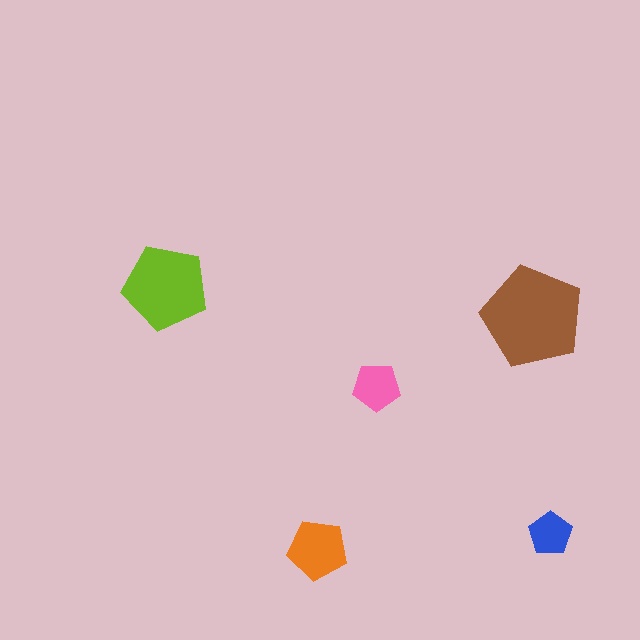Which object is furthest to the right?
The blue pentagon is rightmost.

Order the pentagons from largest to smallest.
the brown one, the lime one, the orange one, the pink one, the blue one.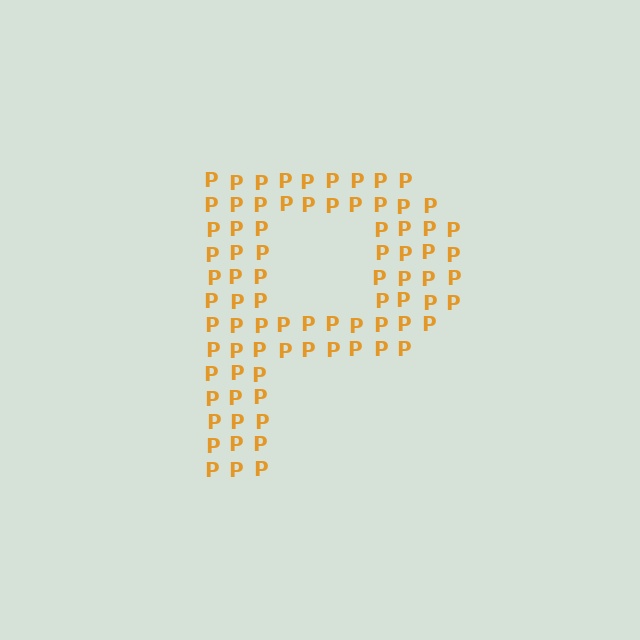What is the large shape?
The large shape is the letter P.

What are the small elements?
The small elements are letter P's.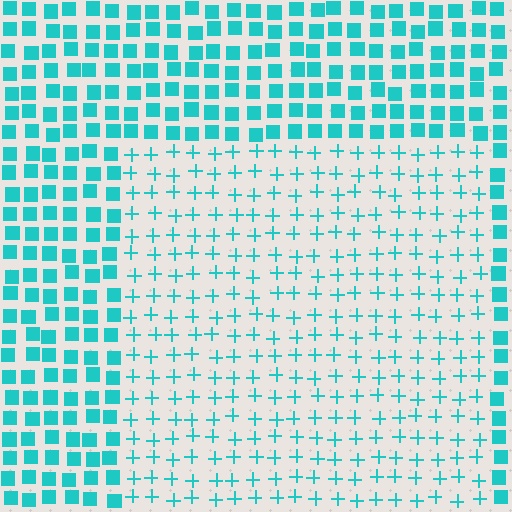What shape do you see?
I see a rectangle.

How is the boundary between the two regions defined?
The boundary is defined by a change in element shape: plus signs inside vs. squares outside. All elements share the same color and spacing.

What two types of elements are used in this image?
The image uses plus signs inside the rectangle region and squares outside it.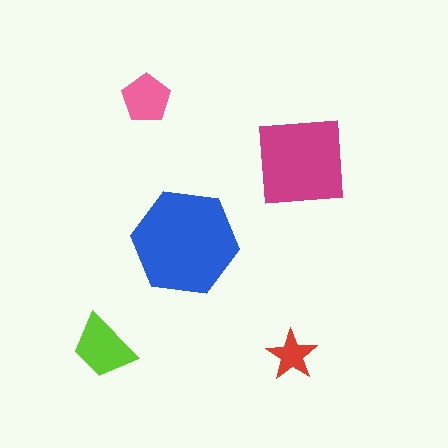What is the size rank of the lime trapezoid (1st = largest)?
3rd.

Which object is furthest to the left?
The lime trapezoid is leftmost.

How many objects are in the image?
There are 5 objects in the image.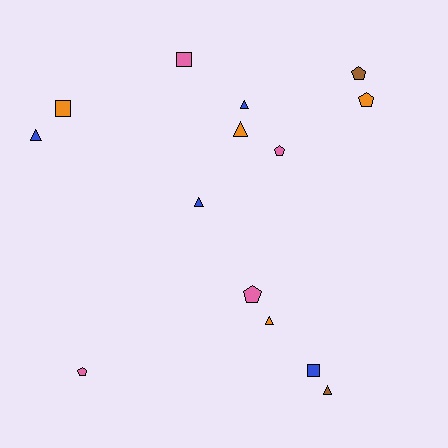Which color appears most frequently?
Pink, with 4 objects.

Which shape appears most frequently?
Triangle, with 6 objects.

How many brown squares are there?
There are no brown squares.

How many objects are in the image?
There are 14 objects.